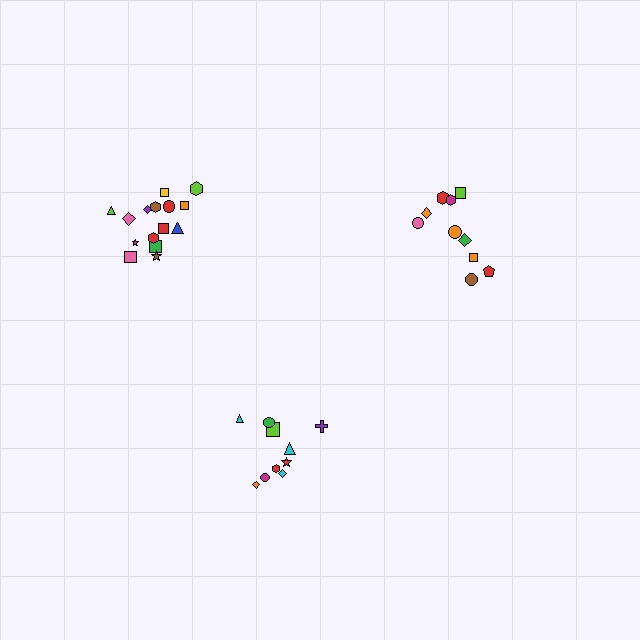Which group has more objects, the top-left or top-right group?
The top-left group.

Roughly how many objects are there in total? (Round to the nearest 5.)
Roughly 35 objects in total.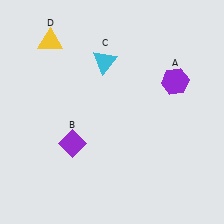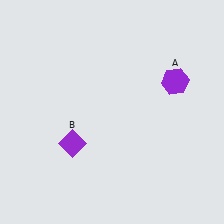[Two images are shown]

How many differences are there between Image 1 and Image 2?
There are 2 differences between the two images.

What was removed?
The cyan triangle (C), the yellow triangle (D) were removed in Image 2.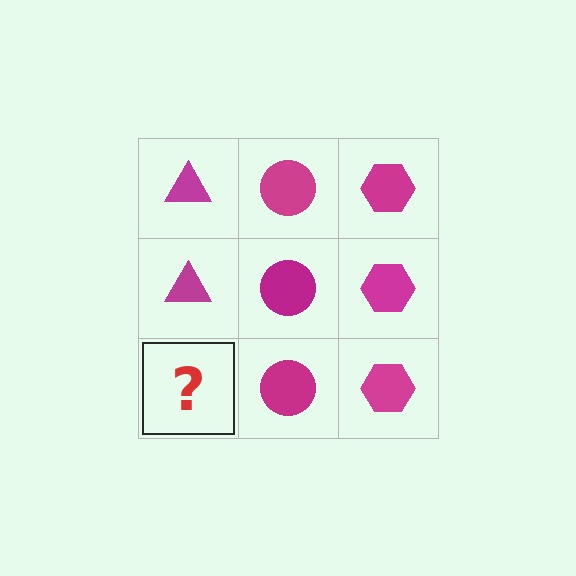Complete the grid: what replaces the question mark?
The question mark should be replaced with a magenta triangle.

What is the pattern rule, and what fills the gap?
The rule is that each column has a consistent shape. The gap should be filled with a magenta triangle.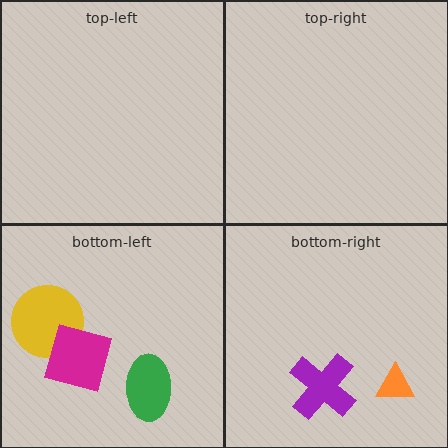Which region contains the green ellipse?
The bottom-left region.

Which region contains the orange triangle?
The bottom-right region.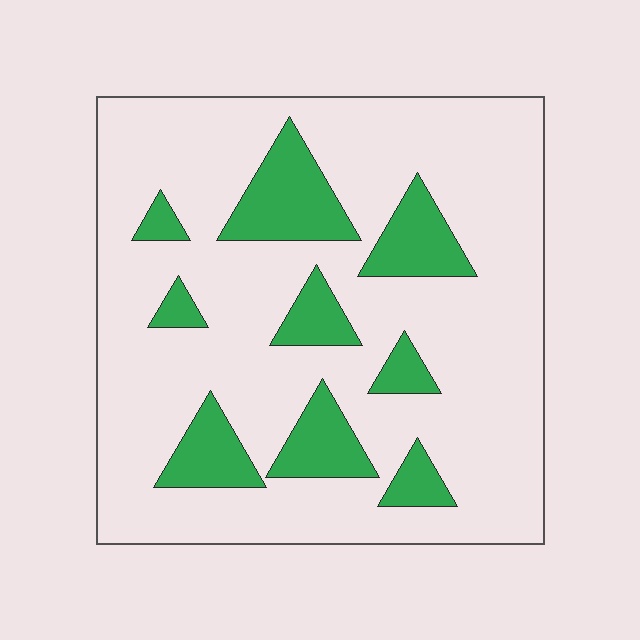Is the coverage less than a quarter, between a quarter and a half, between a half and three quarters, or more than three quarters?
Less than a quarter.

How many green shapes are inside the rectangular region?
9.